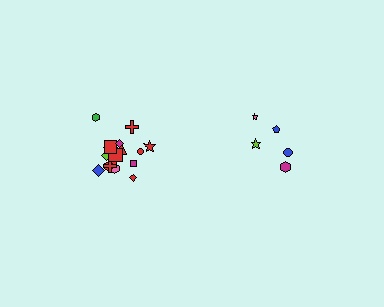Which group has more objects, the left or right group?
The left group.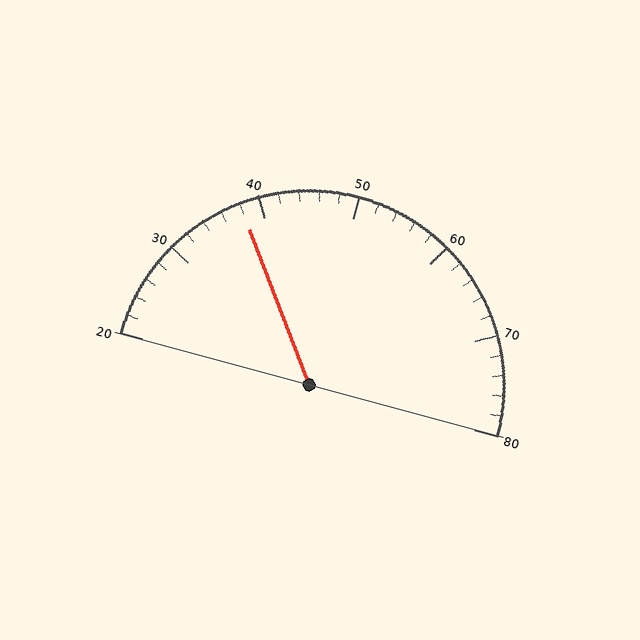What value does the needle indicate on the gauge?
The needle indicates approximately 38.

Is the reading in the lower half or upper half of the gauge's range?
The reading is in the lower half of the range (20 to 80).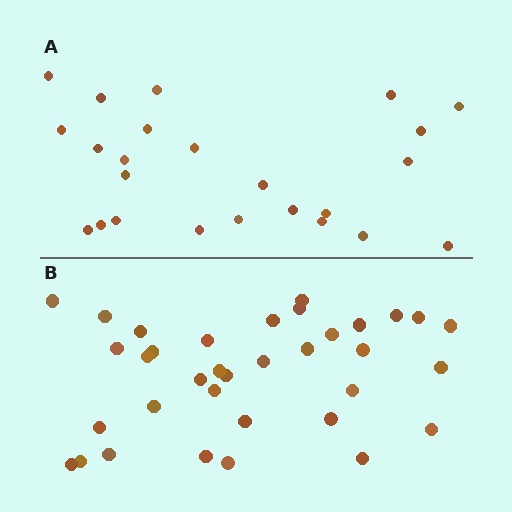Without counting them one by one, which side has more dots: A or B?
Region B (the bottom region) has more dots.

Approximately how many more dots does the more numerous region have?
Region B has roughly 12 or so more dots than region A.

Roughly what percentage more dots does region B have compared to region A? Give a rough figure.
About 45% more.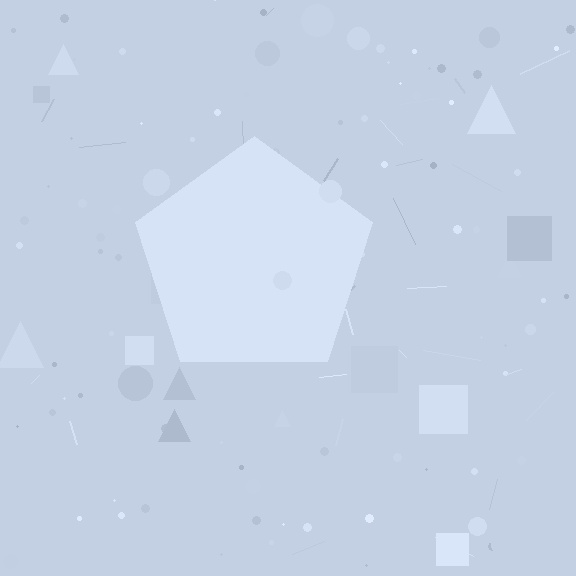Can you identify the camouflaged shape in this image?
The camouflaged shape is a pentagon.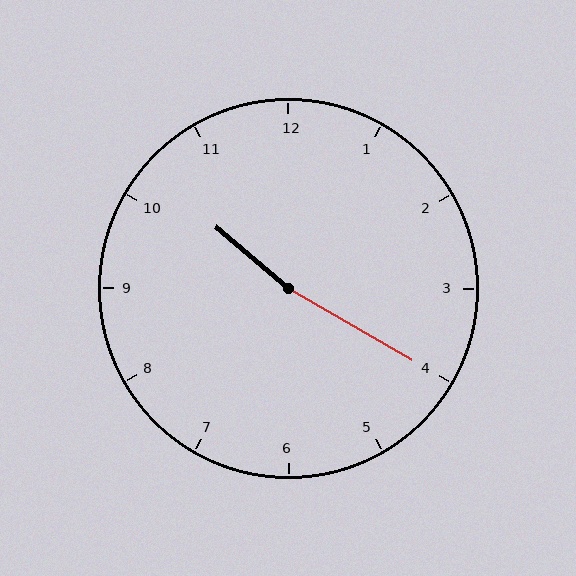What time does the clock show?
10:20.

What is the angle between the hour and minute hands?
Approximately 170 degrees.